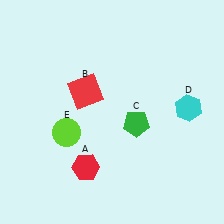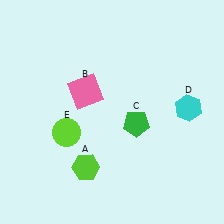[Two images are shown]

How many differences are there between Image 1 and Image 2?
There are 2 differences between the two images.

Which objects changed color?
A changed from red to lime. B changed from red to pink.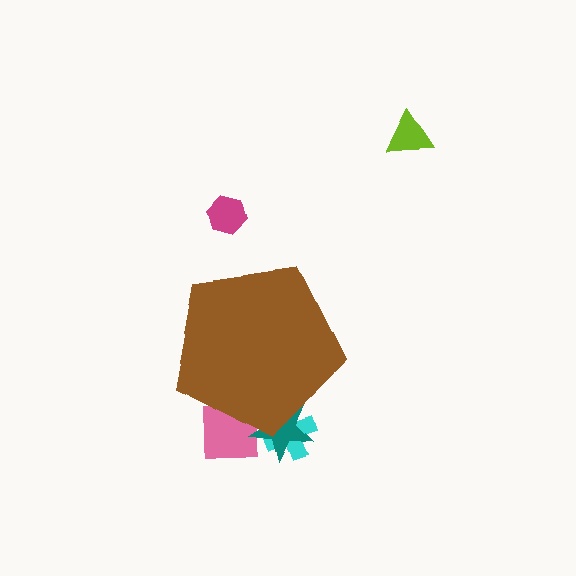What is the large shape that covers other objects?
A brown pentagon.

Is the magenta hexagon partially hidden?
No, the magenta hexagon is fully visible.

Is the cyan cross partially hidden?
Yes, the cyan cross is partially hidden behind the brown pentagon.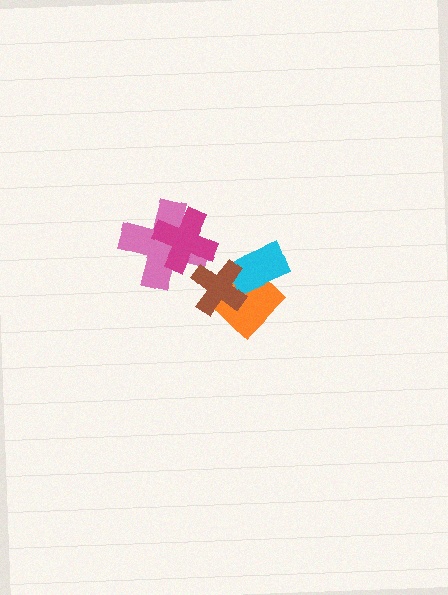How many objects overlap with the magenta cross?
1 object overlaps with the magenta cross.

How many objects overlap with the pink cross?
1 object overlaps with the pink cross.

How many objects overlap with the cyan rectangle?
2 objects overlap with the cyan rectangle.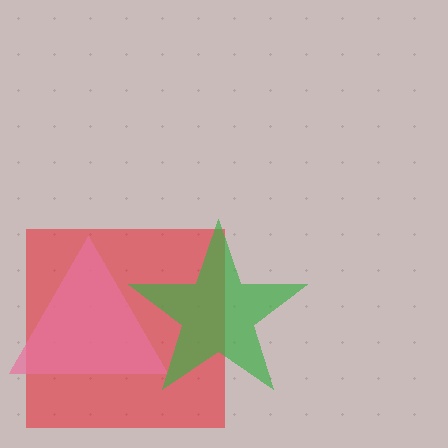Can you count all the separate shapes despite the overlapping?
Yes, there are 3 separate shapes.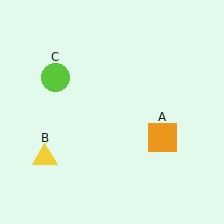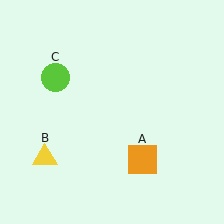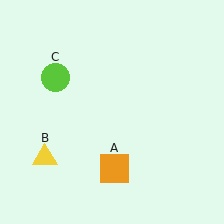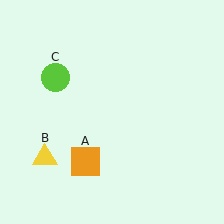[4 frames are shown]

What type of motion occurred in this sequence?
The orange square (object A) rotated clockwise around the center of the scene.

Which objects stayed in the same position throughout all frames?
Yellow triangle (object B) and lime circle (object C) remained stationary.